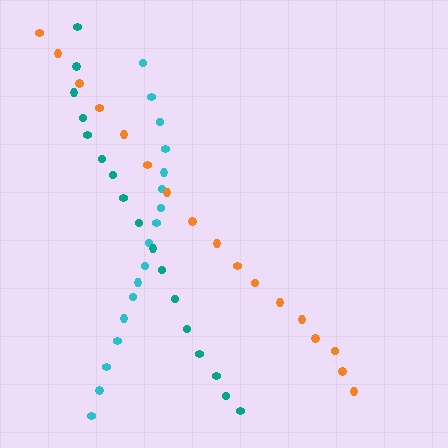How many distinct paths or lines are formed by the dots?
There are 3 distinct paths.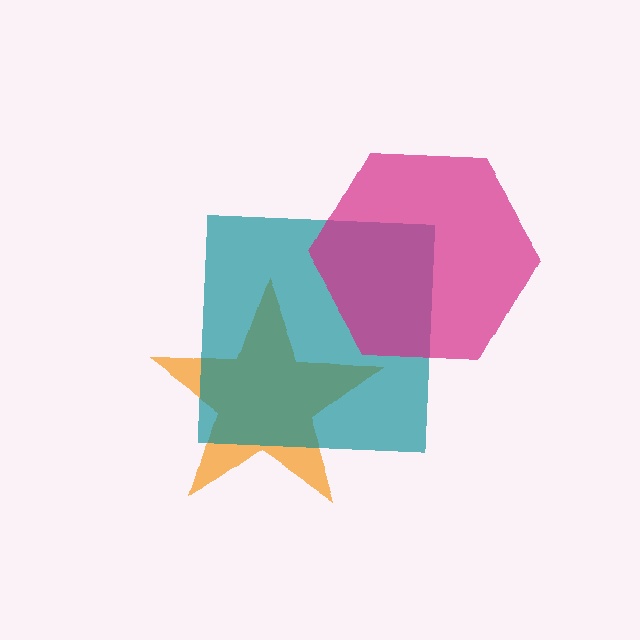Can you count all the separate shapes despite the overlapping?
Yes, there are 3 separate shapes.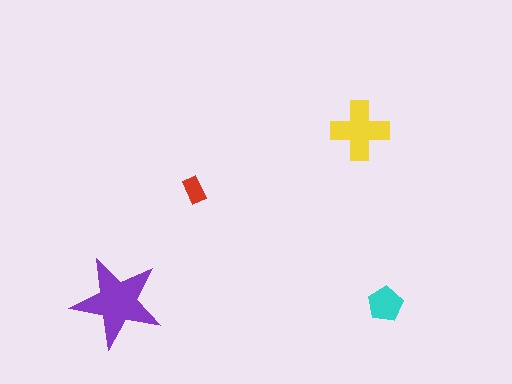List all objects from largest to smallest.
The purple star, the yellow cross, the cyan pentagon, the red rectangle.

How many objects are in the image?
There are 4 objects in the image.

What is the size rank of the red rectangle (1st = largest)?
4th.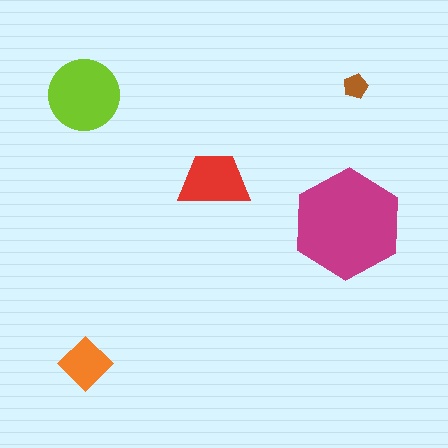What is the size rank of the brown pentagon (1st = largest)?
5th.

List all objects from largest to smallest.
The magenta hexagon, the lime circle, the red trapezoid, the orange diamond, the brown pentagon.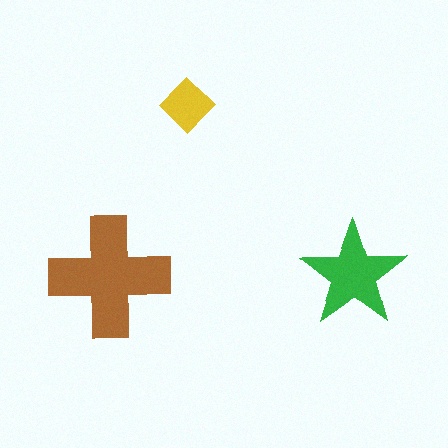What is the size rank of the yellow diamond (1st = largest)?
3rd.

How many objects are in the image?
There are 3 objects in the image.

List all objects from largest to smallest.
The brown cross, the green star, the yellow diamond.